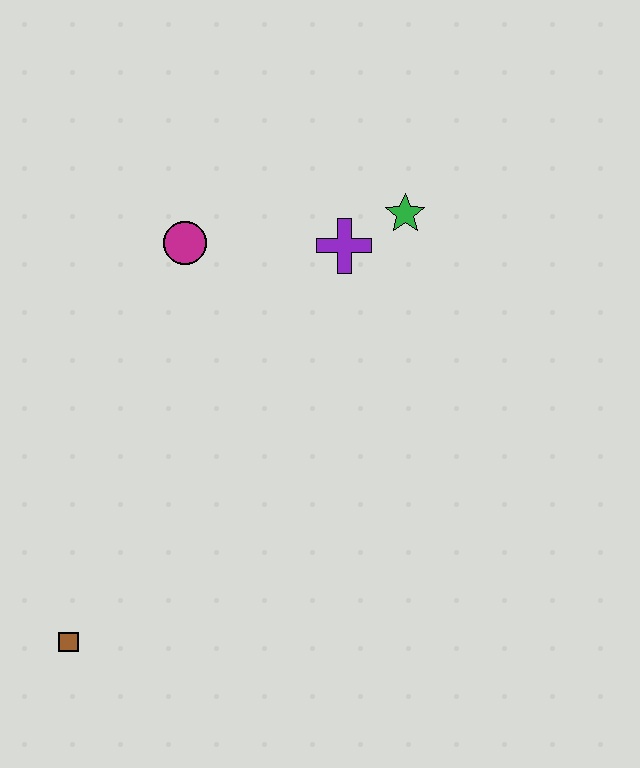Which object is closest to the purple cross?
The green star is closest to the purple cross.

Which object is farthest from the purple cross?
The brown square is farthest from the purple cross.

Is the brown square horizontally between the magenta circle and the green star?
No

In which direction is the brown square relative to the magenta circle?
The brown square is below the magenta circle.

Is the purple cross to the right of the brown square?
Yes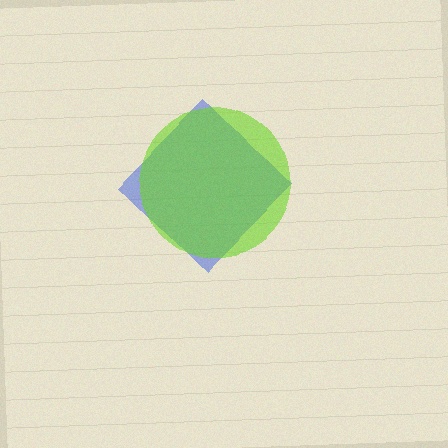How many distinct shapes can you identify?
There are 2 distinct shapes: a blue diamond, a lime circle.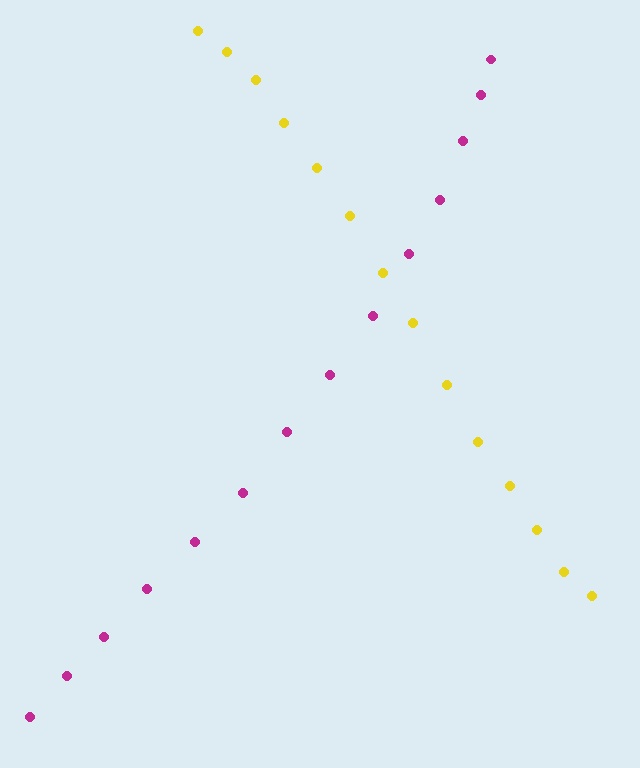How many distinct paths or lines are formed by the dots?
There are 2 distinct paths.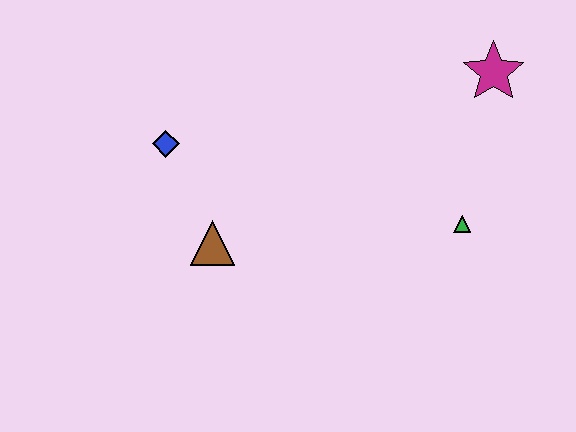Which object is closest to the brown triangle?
The blue diamond is closest to the brown triangle.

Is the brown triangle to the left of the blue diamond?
No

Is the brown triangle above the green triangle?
No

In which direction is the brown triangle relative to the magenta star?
The brown triangle is to the left of the magenta star.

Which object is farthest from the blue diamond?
The magenta star is farthest from the blue diamond.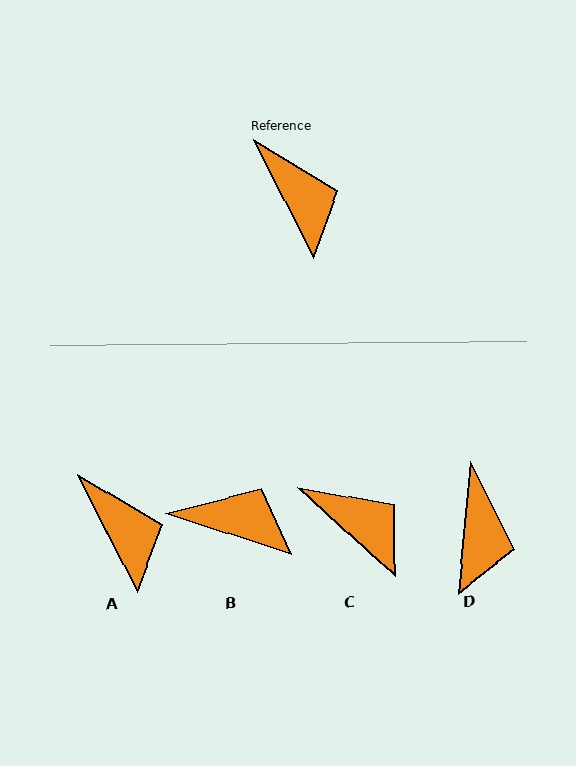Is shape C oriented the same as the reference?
No, it is off by about 21 degrees.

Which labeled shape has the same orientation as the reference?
A.